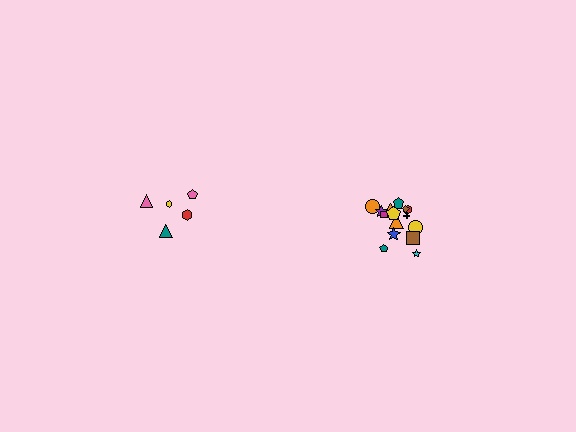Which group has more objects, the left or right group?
The right group.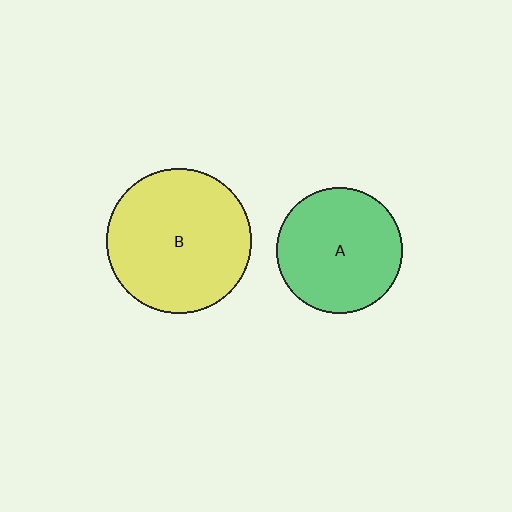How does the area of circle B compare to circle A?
Approximately 1.3 times.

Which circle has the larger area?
Circle B (yellow).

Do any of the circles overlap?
No, none of the circles overlap.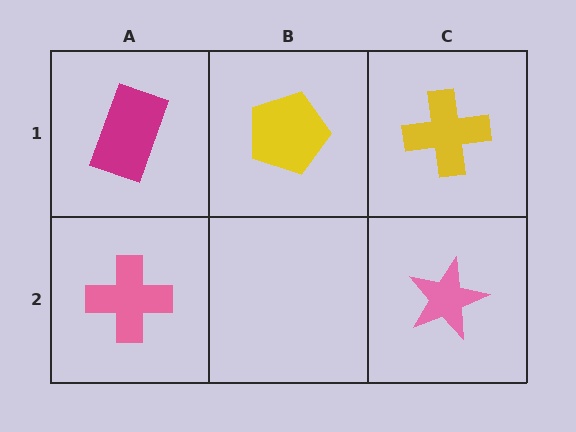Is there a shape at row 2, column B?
No, that cell is empty.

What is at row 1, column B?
A yellow pentagon.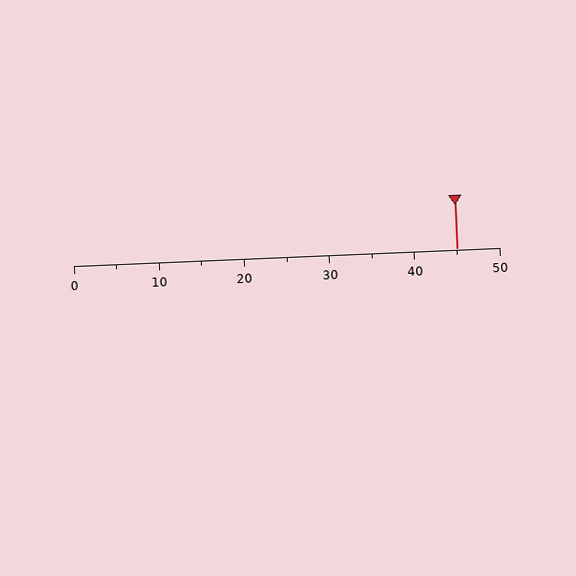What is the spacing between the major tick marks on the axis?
The major ticks are spaced 10 apart.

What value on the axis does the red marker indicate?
The marker indicates approximately 45.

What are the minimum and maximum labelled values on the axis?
The axis runs from 0 to 50.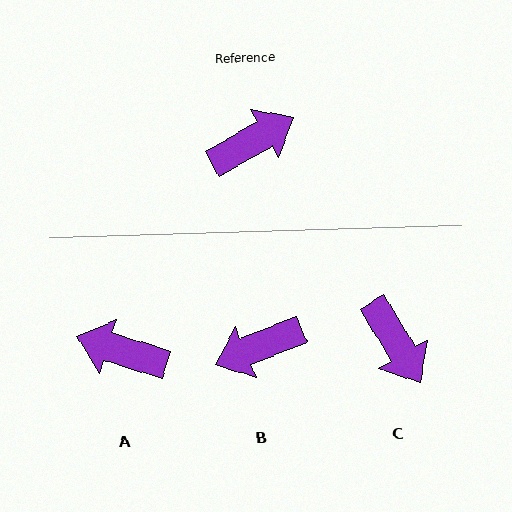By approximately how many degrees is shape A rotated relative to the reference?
Approximately 133 degrees counter-clockwise.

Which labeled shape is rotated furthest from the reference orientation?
B, about 172 degrees away.